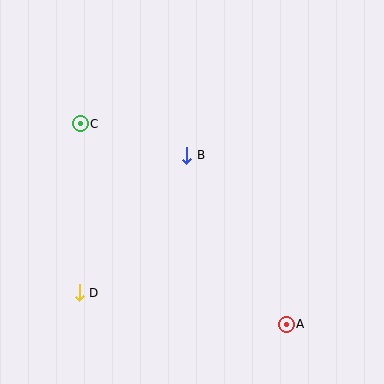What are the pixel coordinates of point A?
Point A is at (286, 324).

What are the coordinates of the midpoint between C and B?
The midpoint between C and B is at (134, 139).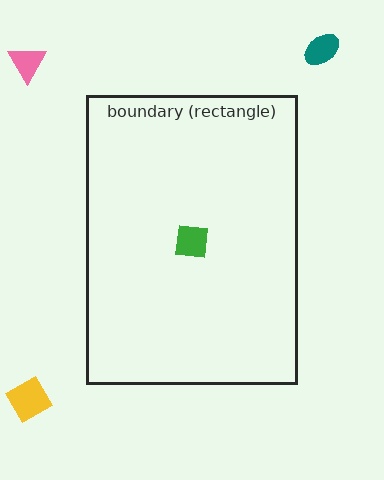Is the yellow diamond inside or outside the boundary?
Outside.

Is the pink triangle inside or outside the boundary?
Outside.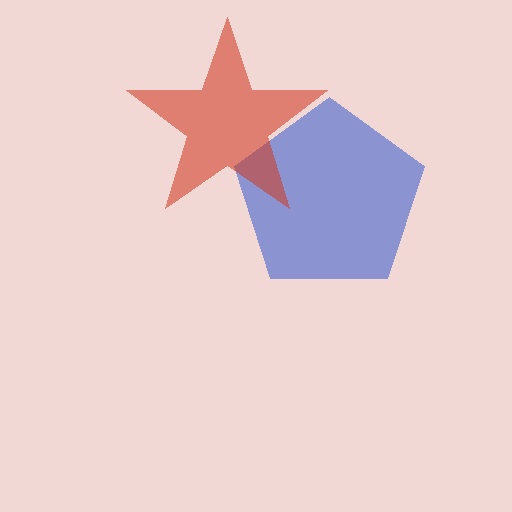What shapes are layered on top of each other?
The layered shapes are: a blue pentagon, a red star.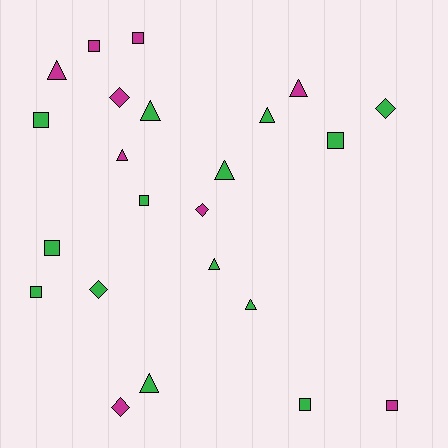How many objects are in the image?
There are 23 objects.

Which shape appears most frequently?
Triangle, with 9 objects.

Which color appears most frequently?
Green, with 14 objects.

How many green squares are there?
There are 6 green squares.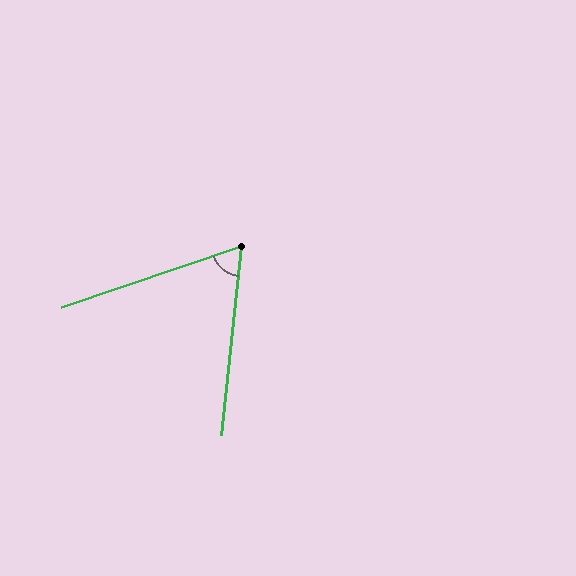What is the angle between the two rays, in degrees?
Approximately 65 degrees.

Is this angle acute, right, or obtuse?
It is acute.